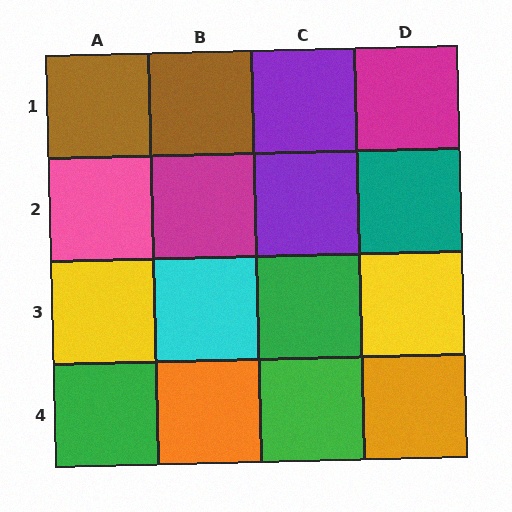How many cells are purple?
2 cells are purple.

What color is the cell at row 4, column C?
Green.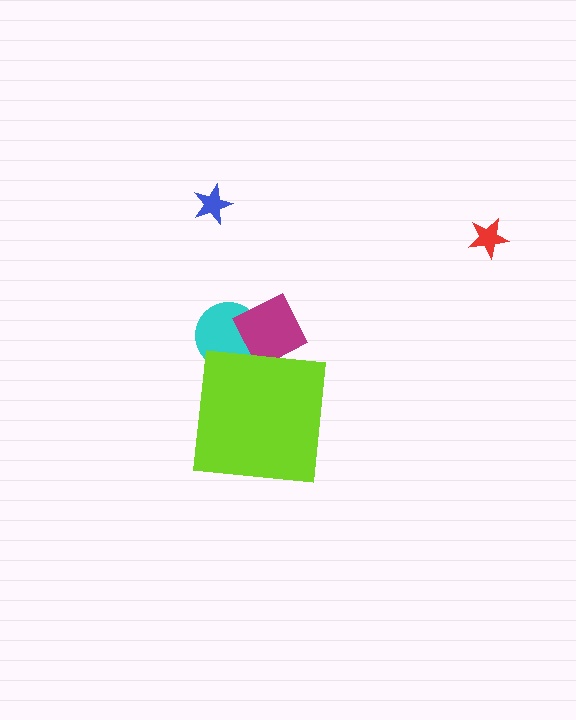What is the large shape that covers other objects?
A lime square.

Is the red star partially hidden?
No, the red star is fully visible.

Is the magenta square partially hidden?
Yes, the magenta square is partially hidden behind the lime square.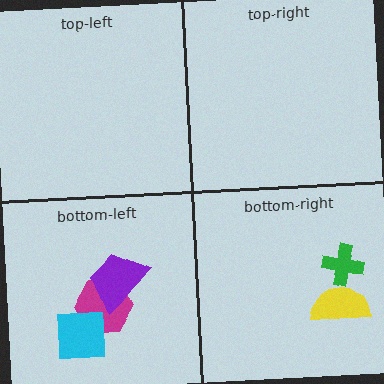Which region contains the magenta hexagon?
The bottom-left region.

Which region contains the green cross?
The bottom-right region.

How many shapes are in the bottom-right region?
2.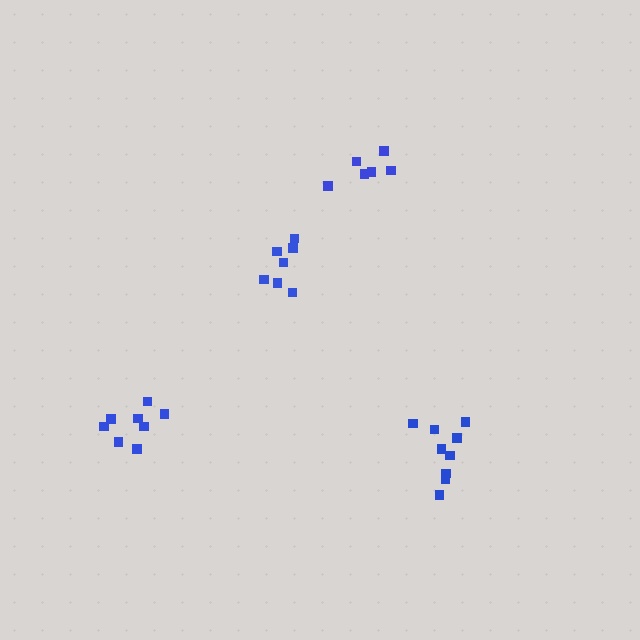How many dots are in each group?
Group 1: 8 dots, Group 2: 9 dots, Group 3: 6 dots, Group 4: 7 dots (30 total).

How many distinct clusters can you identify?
There are 4 distinct clusters.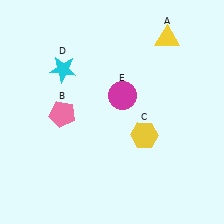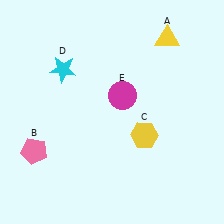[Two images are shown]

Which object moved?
The pink pentagon (B) moved down.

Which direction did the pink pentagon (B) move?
The pink pentagon (B) moved down.